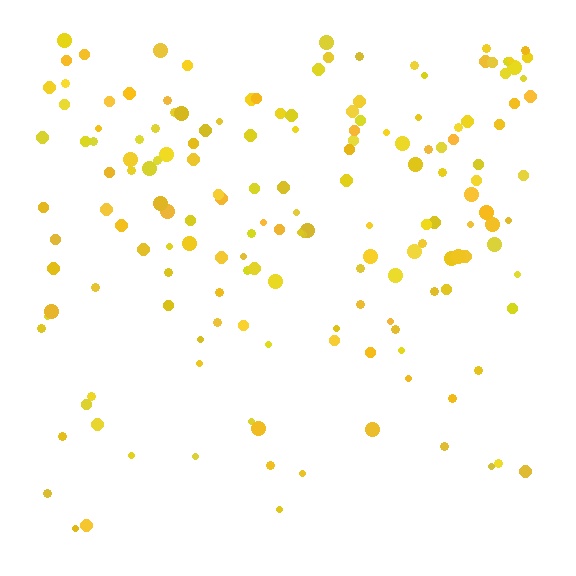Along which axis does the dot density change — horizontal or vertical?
Vertical.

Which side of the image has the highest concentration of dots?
The top.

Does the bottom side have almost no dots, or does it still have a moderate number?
Still a moderate number, just noticeably fewer than the top.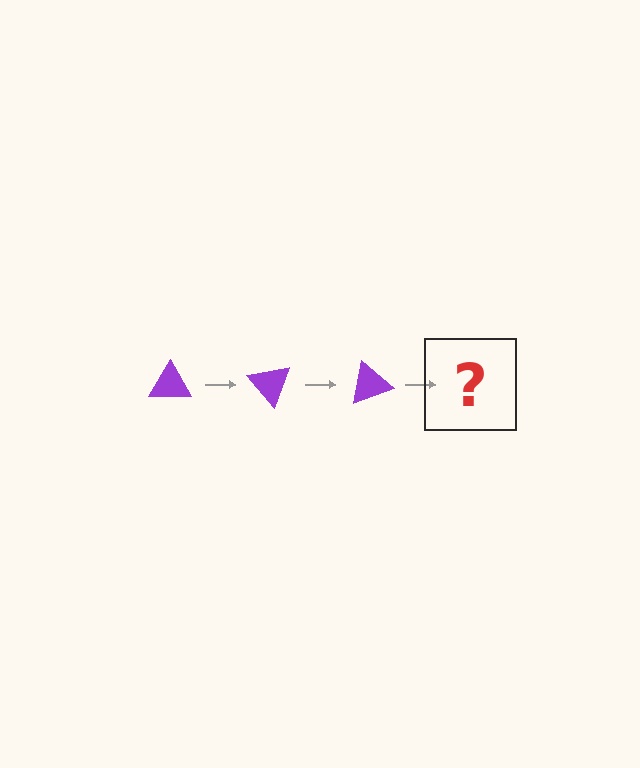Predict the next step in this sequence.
The next step is a purple triangle rotated 150 degrees.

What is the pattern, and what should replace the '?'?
The pattern is that the triangle rotates 50 degrees each step. The '?' should be a purple triangle rotated 150 degrees.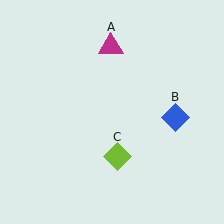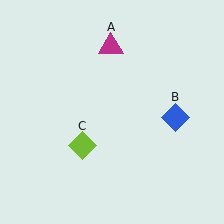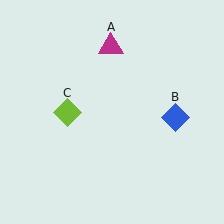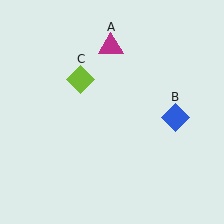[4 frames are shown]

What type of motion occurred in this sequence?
The lime diamond (object C) rotated clockwise around the center of the scene.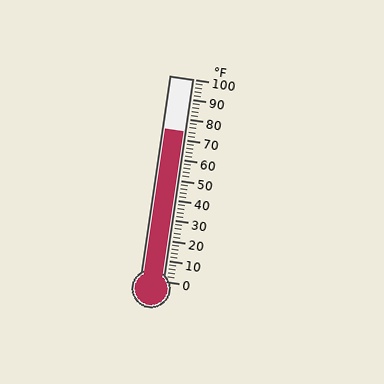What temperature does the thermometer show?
The thermometer shows approximately 74°F.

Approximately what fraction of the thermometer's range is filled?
The thermometer is filled to approximately 75% of its range.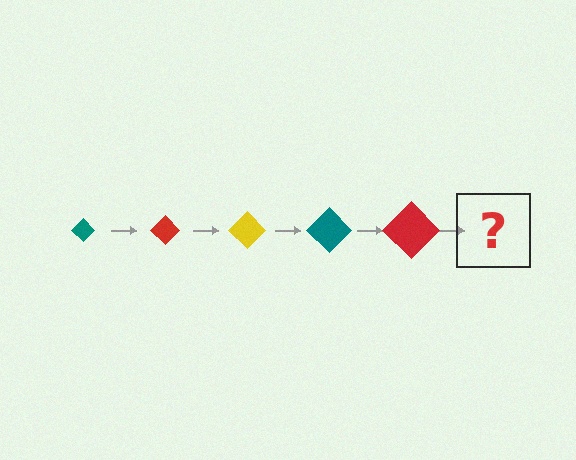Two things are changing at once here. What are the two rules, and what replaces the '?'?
The two rules are that the diamond grows larger each step and the color cycles through teal, red, and yellow. The '?' should be a yellow diamond, larger than the previous one.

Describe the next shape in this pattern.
It should be a yellow diamond, larger than the previous one.